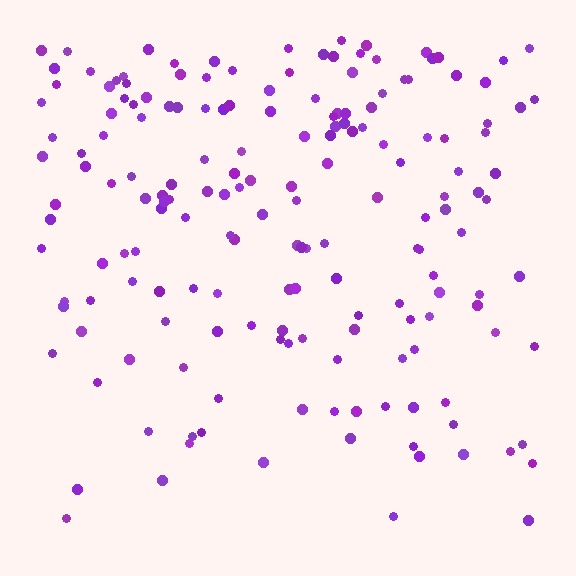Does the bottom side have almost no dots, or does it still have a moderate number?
Still a moderate number, just noticeably fewer than the top.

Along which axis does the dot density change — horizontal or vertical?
Vertical.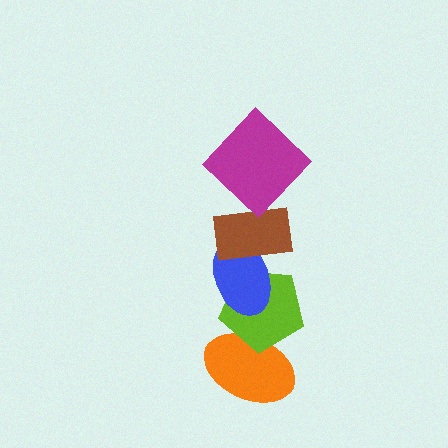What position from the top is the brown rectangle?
The brown rectangle is 2nd from the top.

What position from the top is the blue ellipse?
The blue ellipse is 3rd from the top.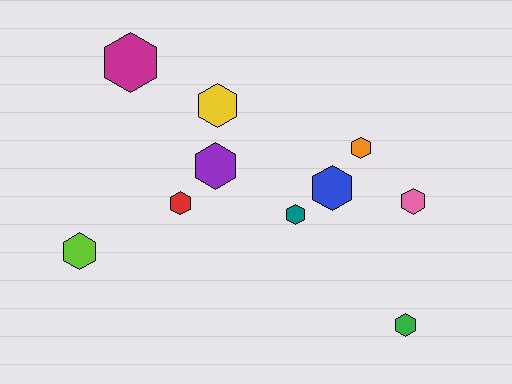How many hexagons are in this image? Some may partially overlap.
There are 10 hexagons.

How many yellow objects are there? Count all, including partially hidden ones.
There is 1 yellow object.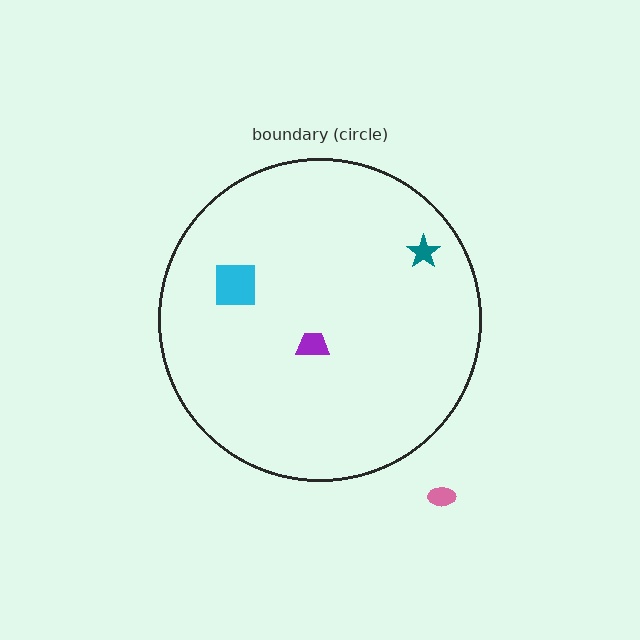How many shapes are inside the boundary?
3 inside, 1 outside.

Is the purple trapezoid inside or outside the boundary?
Inside.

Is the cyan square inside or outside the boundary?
Inside.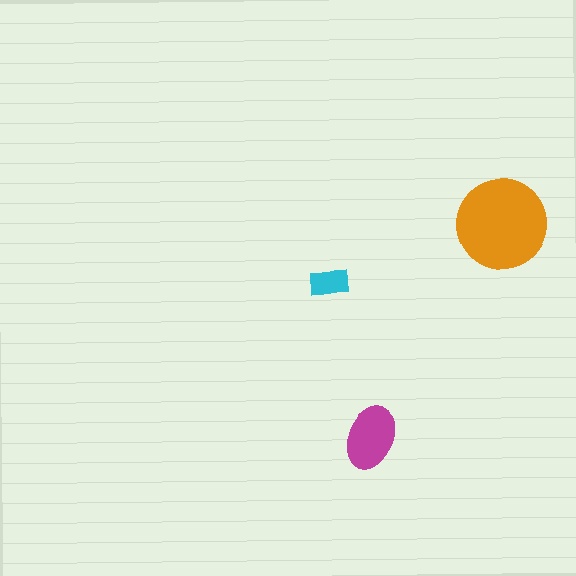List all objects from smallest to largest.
The cyan rectangle, the magenta ellipse, the orange circle.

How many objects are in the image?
There are 3 objects in the image.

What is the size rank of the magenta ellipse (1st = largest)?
2nd.